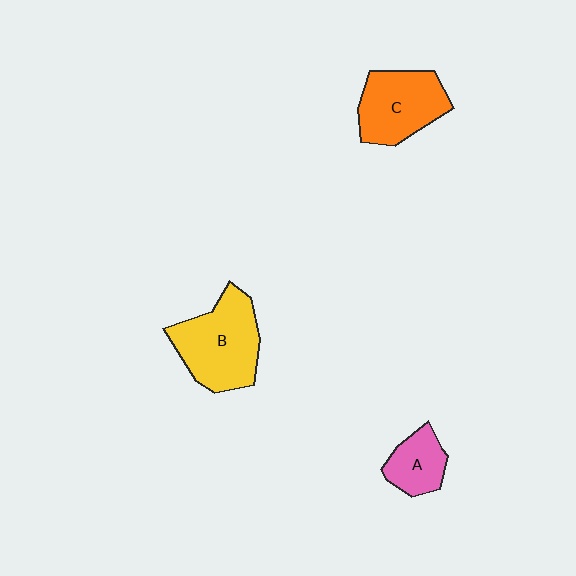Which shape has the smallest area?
Shape A (pink).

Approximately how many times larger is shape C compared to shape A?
Approximately 1.7 times.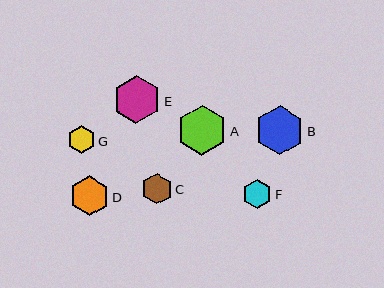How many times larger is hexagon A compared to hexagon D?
Hexagon A is approximately 1.3 times the size of hexagon D.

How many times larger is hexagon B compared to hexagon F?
Hexagon B is approximately 1.7 times the size of hexagon F.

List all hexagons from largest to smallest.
From largest to smallest: A, B, E, D, C, F, G.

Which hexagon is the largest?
Hexagon A is the largest with a size of approximately 50 pixels.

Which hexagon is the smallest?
Hexagon G is the smallest with a size of approximately 28 pixels.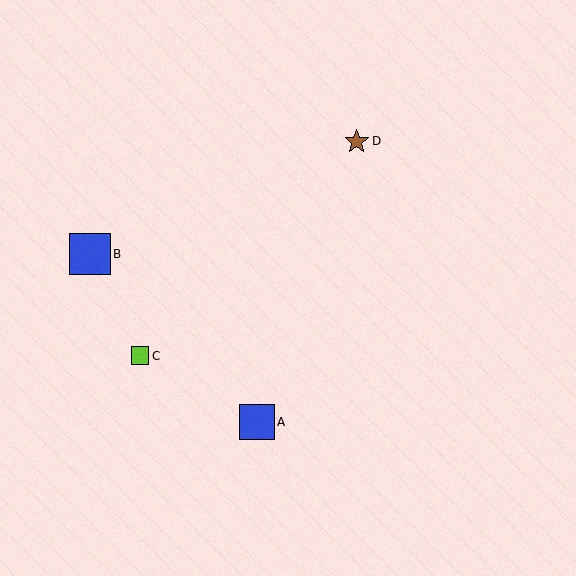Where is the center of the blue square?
The center of the blue square is at (257, 422).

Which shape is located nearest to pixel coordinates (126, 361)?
The lime square (labeled C) at (140, 356) is nearest to that location.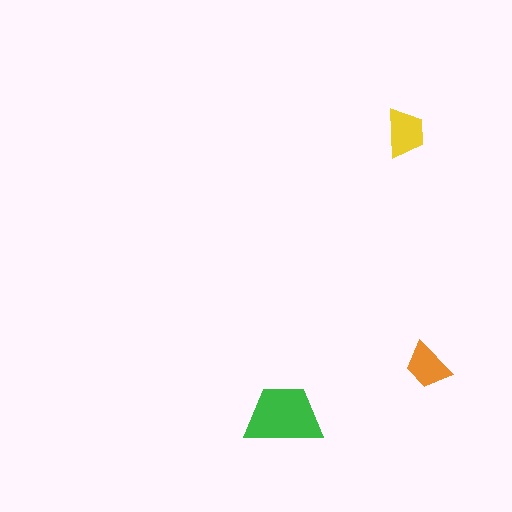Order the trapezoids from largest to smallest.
the green one, the yellow one, the orange one.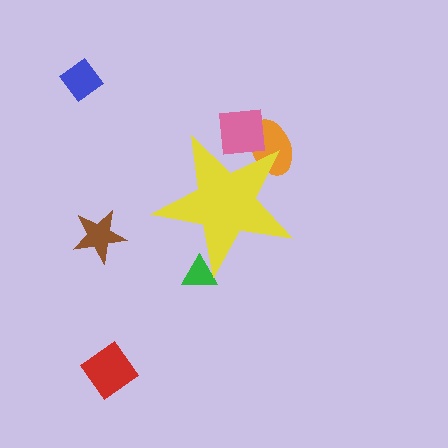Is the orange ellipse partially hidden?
Yes, the orange ellipse is partially hidden behind the yellow star.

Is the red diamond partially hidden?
No, the red diamond is fully visible.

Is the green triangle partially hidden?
Yes, the green triangle is partially hidden behind the yellow star.